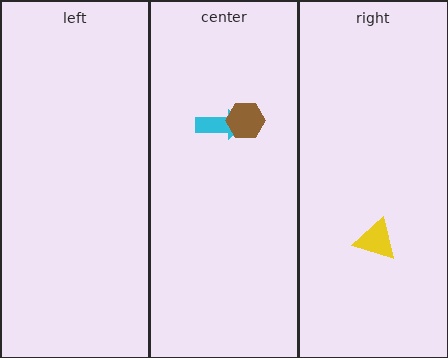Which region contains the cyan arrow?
The center region.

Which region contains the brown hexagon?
The center region.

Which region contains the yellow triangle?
The right region.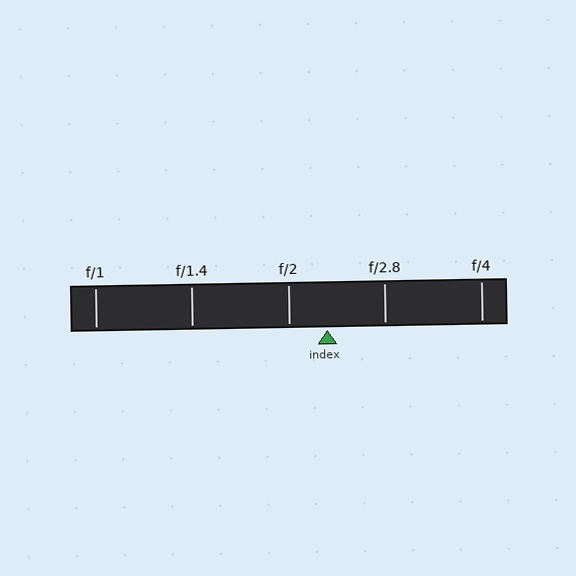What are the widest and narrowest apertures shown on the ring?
The widest aperture shown is f/1 and the narrowest is f/4.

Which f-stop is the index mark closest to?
The index mark is closest to f/2.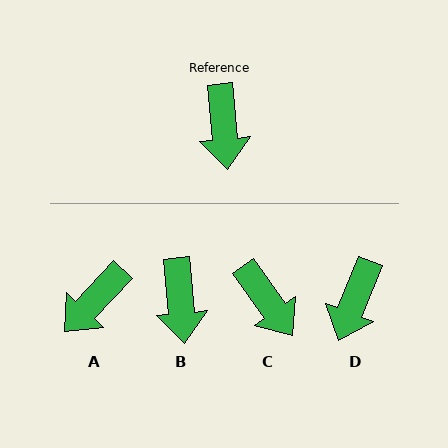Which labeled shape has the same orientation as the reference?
B.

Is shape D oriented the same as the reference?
No, it is off by about 27 degrees.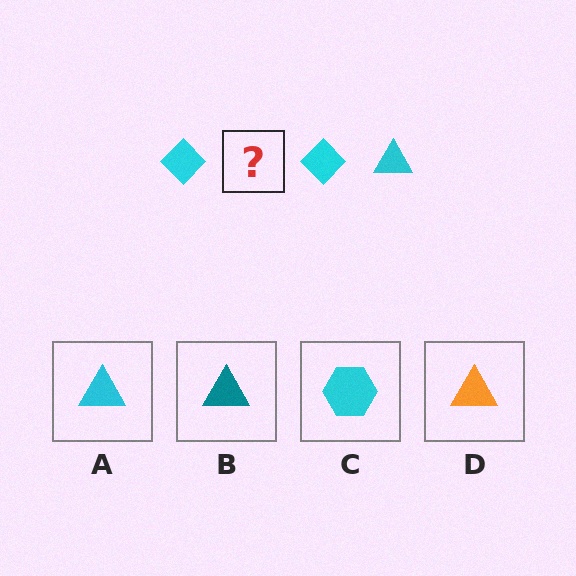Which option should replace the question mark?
Option A.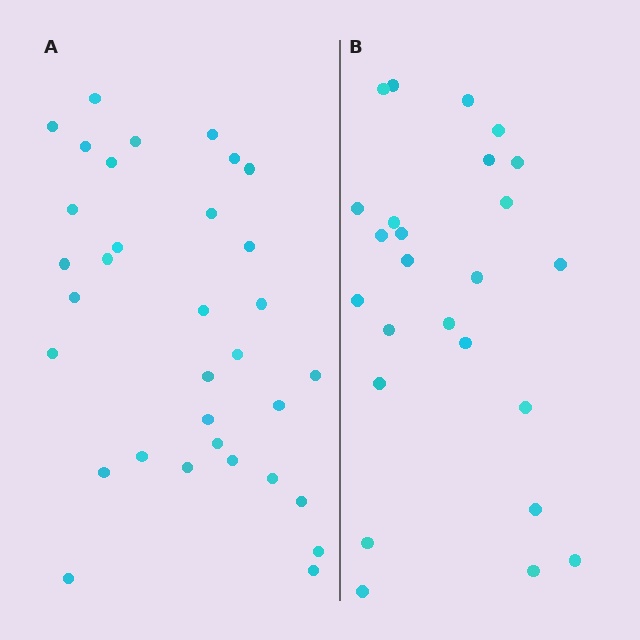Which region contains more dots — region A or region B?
Region A (the left region) has more dots.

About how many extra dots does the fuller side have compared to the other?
Region A has roughly 8 or so more dots than region B.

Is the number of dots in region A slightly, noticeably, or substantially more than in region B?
Region A has noticeably more, but not dramatically so. The ratio is roughly 1.3 to 1.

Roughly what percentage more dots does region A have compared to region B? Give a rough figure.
About 30% more.